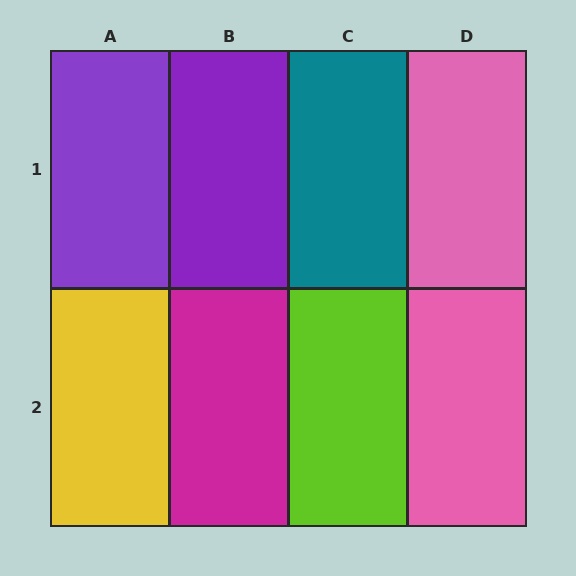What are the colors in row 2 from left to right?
Yellow, magenta, lime, pink.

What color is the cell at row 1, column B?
Purple.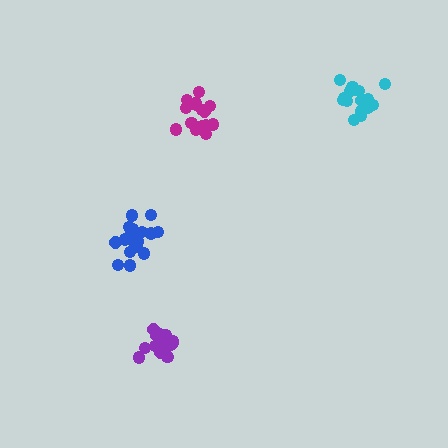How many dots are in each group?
Group 1: 16 dots, Group 2: 15 dots, Group 3: 19 dots, Group 4: 16 dots (66 total).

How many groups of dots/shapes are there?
There are 4 groups.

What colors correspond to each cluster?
The clusters are colored: purple, magenta, blue, cyan.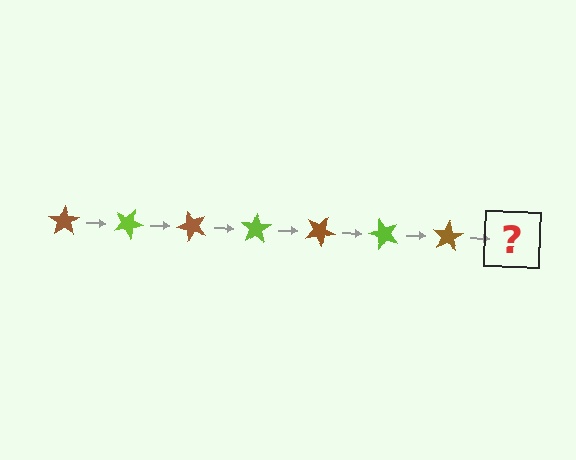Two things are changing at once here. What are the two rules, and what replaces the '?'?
The two rules are that it rotates 25 degrees each step and the color cycles through brown and lime. The '?' should be a lime star, rotated 175 degrees from the start.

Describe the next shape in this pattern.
It should be a lime star, rotated 175 degrees from the start.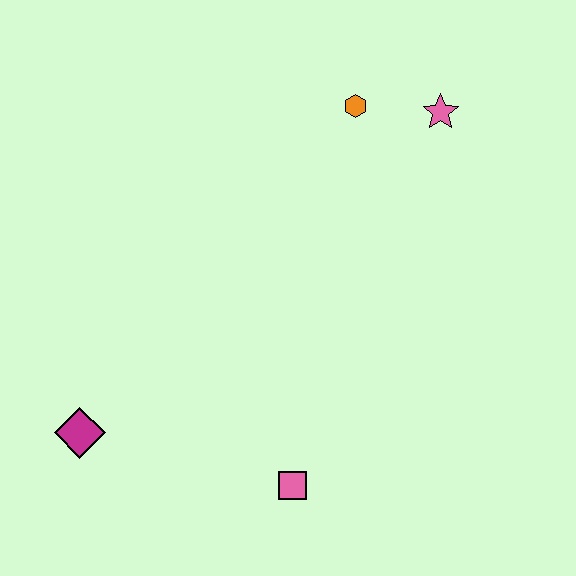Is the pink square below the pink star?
Yes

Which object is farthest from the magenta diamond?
The pink star is farthest from the magenta diamond.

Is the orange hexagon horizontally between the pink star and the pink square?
Yes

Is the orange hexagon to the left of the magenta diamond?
No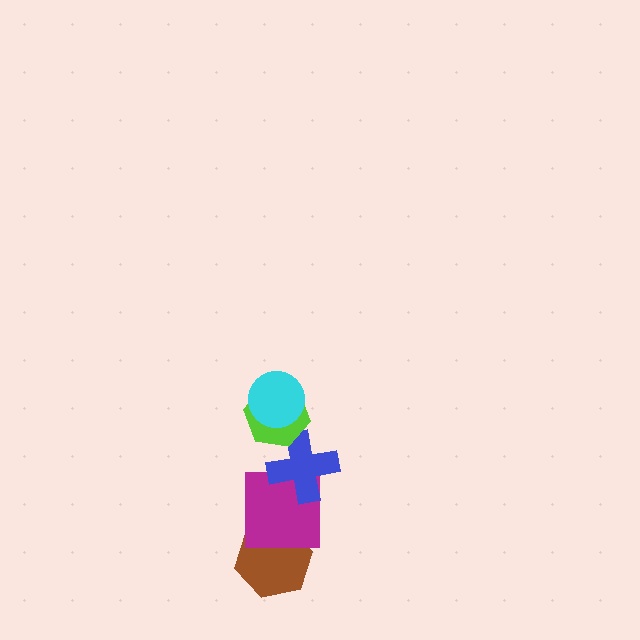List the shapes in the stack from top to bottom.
From top to bottom: the cyan circle, the lime hexagon, the blue cross, the magenta square, the brown hexagon.